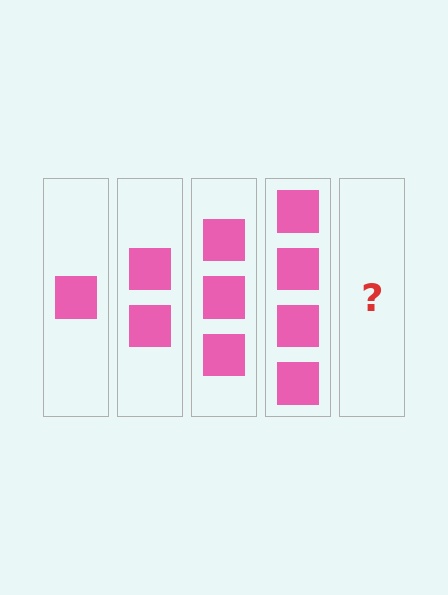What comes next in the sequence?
The next element should be 5 squares.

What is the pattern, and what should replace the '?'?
The pattern is that each step adds one more square. The '?' should be 5 squares.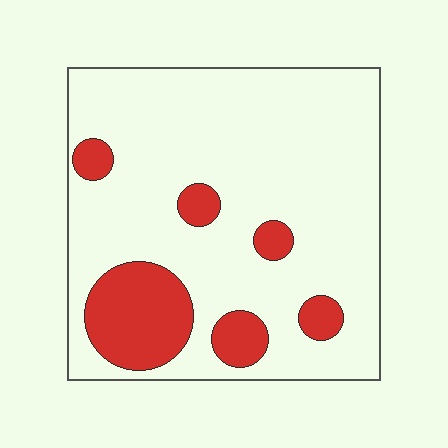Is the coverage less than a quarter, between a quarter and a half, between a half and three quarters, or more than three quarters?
Less than a quarter.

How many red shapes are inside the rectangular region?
6.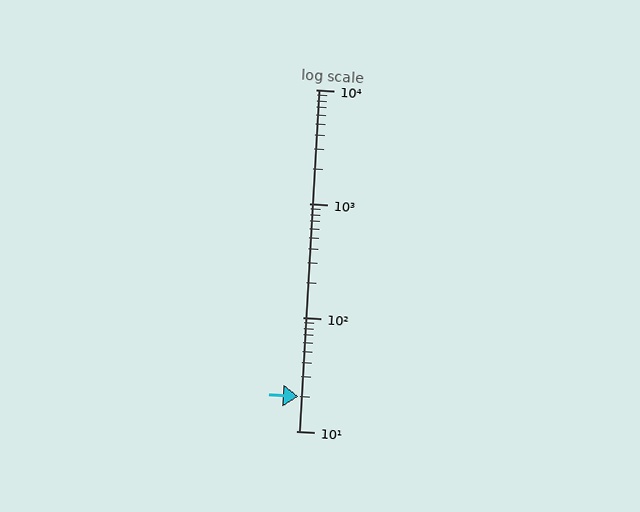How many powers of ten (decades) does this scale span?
The scale spans 3 decades, from 10 to 10000.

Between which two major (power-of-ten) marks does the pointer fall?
The pointer is between 10 and 100.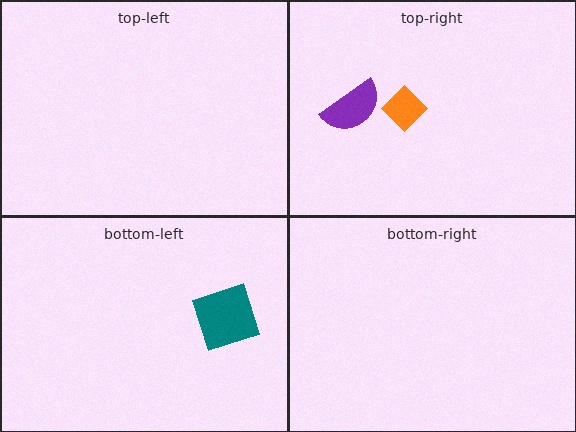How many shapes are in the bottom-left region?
1.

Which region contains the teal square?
The bottom-left region.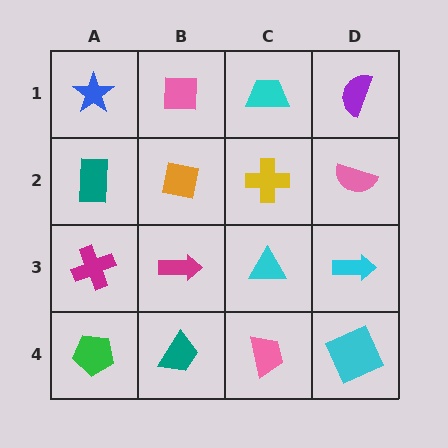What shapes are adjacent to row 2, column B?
A pink square (row 1, column B), a magenta arrow (row 3, column B), a teal rectangle (row 2, column A), a yellow cross (row 2, column C).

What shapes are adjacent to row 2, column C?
A cyan trapezoid (row 1, column C), a cyan triangle (row 3, column C), an orange square (row 2, column B), a pink semicircle (row 2, column D).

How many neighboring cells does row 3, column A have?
3.